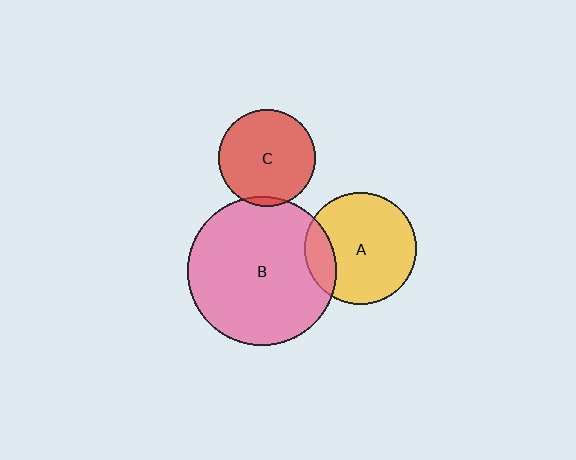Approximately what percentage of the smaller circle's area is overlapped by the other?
Approximately 5%.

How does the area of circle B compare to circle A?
Approximately 1.8 times.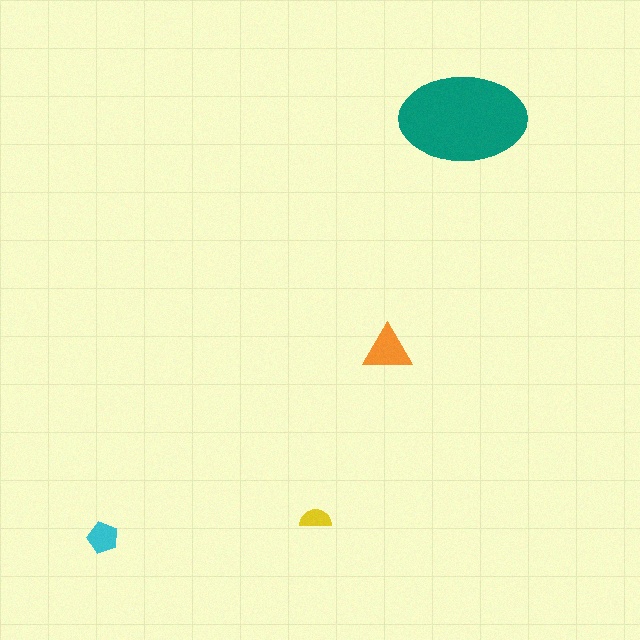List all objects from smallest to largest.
The yellow semicircle, the cyan pentagon, the orange triangle, the teal ellipse.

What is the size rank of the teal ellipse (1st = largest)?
1st.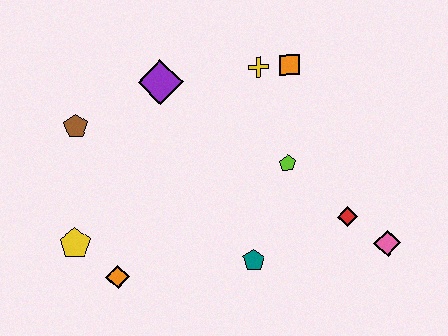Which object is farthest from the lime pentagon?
The yellow pentagon is farthest from the lime pentagon.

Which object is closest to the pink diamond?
The red diamond is closest to the pink diamond.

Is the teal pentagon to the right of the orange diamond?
Yes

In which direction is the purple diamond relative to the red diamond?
The purple diamond is to the left of the red diamond.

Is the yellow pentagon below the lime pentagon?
Yes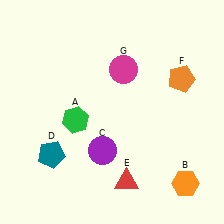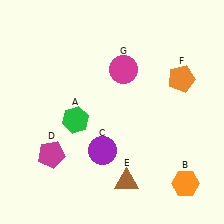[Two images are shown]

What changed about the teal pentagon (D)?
In Image 1, D is teal. In Image 2, it changed to magenta.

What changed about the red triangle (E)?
In Image 1, E is red. In Image 2, it changed to brown.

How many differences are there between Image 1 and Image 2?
There are 2 differences between the two images.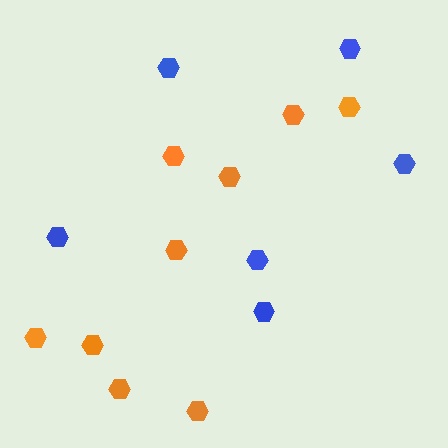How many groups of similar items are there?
There are 2 groups: one group of orange hexagons (9) and one group of blue hexagons (6).